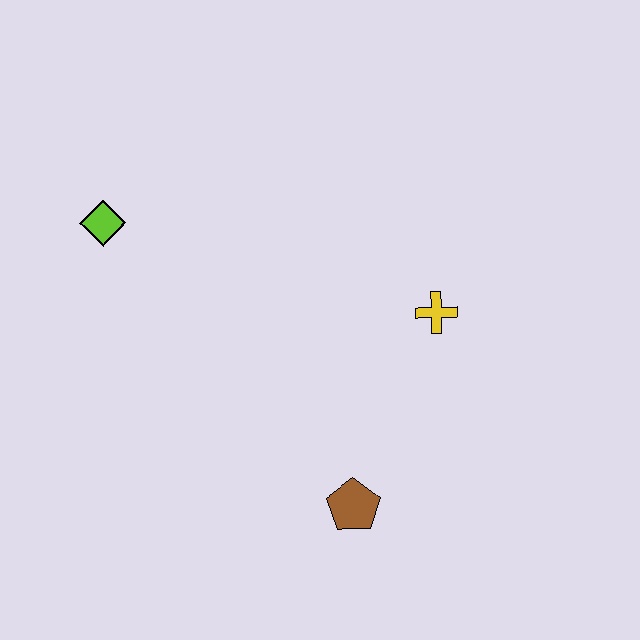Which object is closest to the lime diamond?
The yellow cross is closest to the lime diamond.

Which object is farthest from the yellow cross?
The lime diamond is farthest from the yellow cross.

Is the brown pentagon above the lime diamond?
No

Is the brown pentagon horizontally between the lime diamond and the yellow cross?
Yes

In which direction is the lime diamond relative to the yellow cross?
The lime diamond is to the left of the yellow cross.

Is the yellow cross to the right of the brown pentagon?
Yes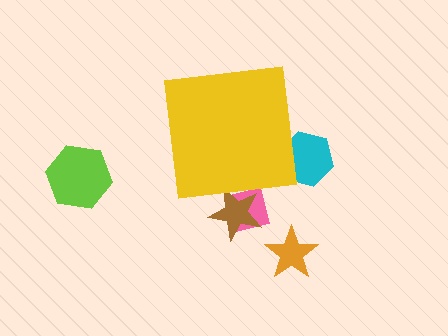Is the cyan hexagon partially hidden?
Yes, the cyan hexagon is partially hidden behind the yellow square.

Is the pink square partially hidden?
Yes, the pink square is partially hidden behind the yellow square.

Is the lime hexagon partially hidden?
No, the lime hexagon is fully visible.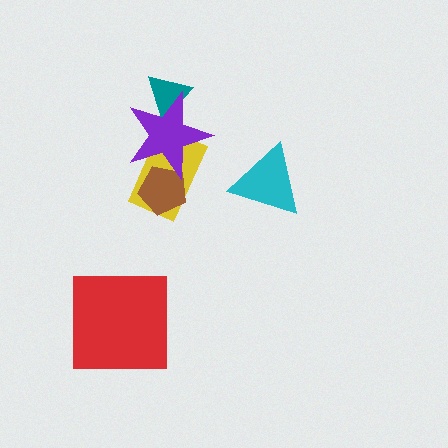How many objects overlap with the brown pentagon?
2 objects overlap with the brown pentagon.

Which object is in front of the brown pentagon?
The purple star is in front of the brown pentagon.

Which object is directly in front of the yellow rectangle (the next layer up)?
The brown pentagon is directly in front of the yellow rectangle.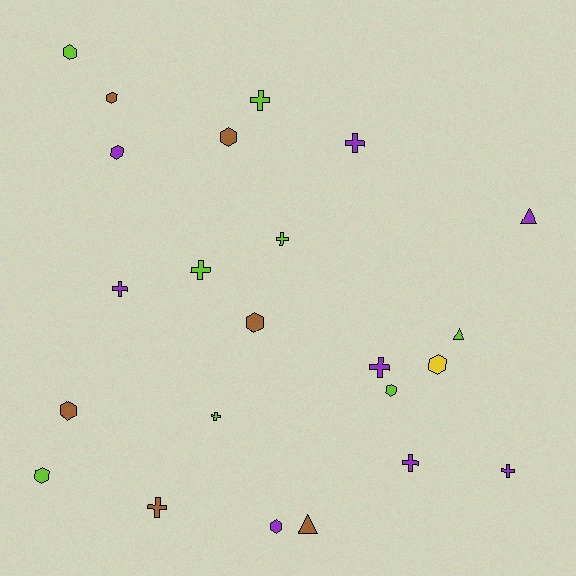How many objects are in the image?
There are 23 objects.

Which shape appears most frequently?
Hexagon, with 10 objects.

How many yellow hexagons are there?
There is 1 yellow hexagon.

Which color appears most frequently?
Purple, with 8 objects.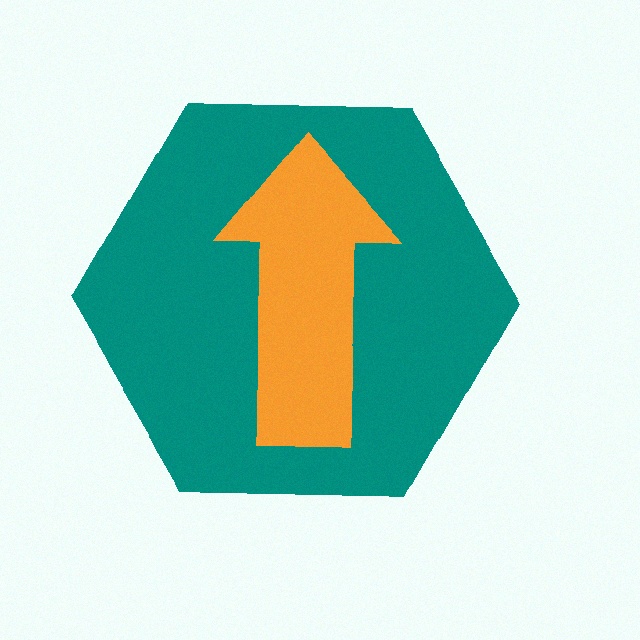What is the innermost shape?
The orange arrow.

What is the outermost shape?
The teal hexagon.